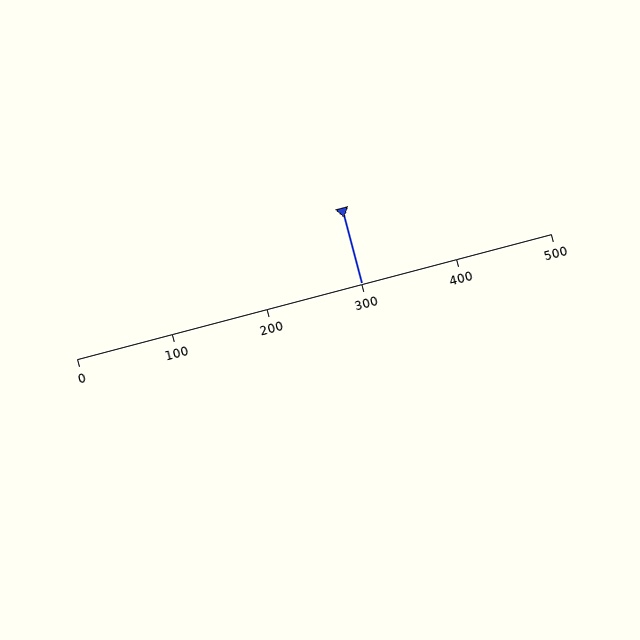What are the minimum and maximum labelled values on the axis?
The axis runs from 0 to 500.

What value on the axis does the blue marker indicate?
The marker indicates approximately 300.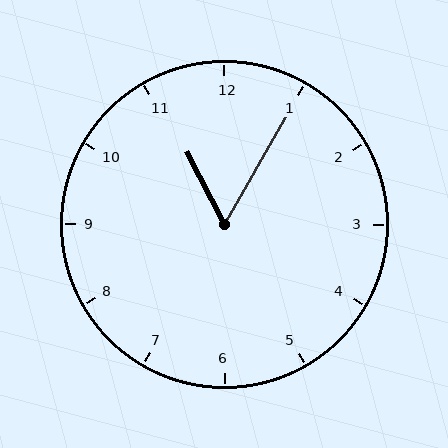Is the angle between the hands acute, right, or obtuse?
It is acute.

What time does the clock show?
11:05.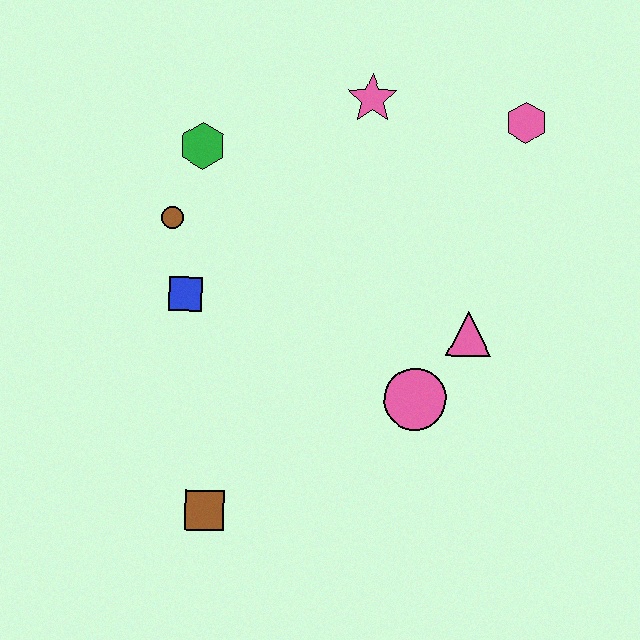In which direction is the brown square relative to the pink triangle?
The brown square is to the left of the pink triangle.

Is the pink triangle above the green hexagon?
No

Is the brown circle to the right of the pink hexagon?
No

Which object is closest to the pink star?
The pink hexagon is closest to the pink star.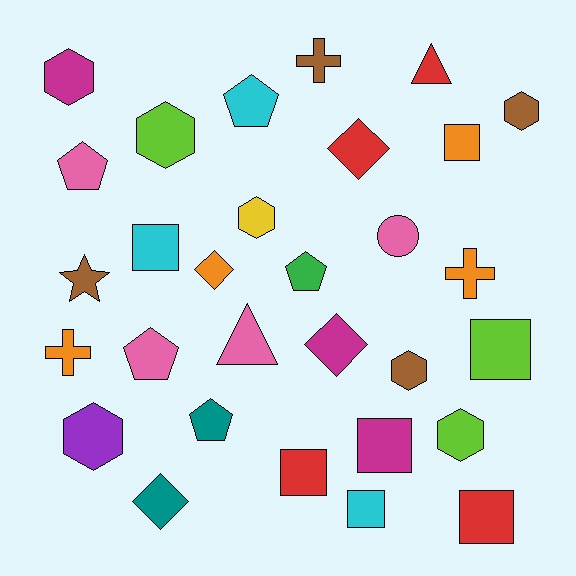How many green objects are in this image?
There is 1 green object.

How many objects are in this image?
There are 30 objects.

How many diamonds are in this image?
There are 4 diamonds.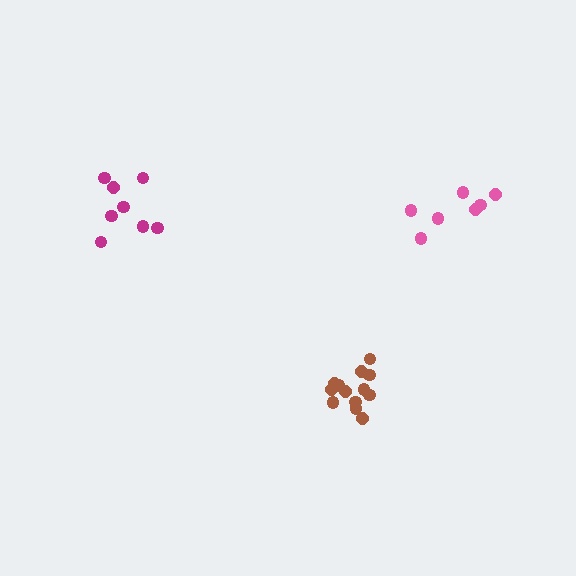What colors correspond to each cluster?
The clusters are colored: brown, magenta, pink.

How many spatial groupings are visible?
There are 3 spatial groupings.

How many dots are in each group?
Group 1: 13 dots, Group 2: 8 dots, Group 3: 7 dots (28 total).